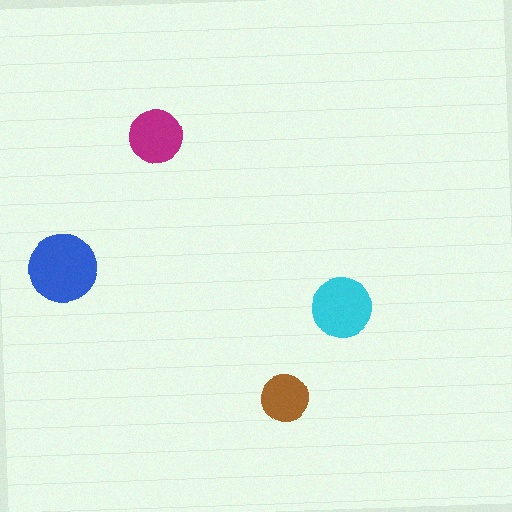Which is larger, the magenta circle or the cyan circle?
The cyan one.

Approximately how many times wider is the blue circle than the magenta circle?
About 1.5 times wider.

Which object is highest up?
The magenta circle is topmost.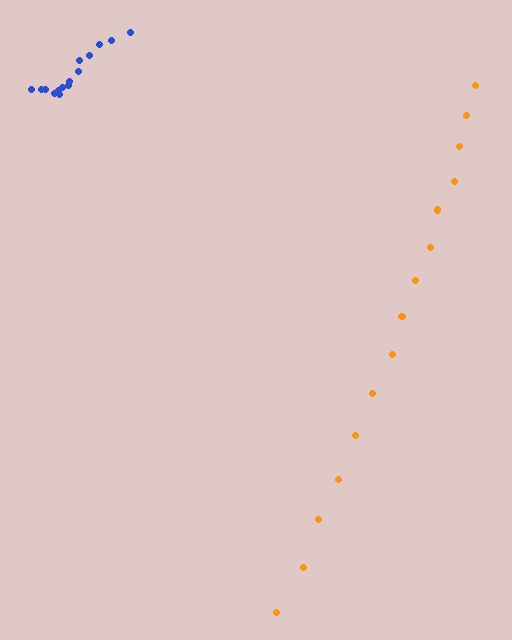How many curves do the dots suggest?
There are 2 distinct paths.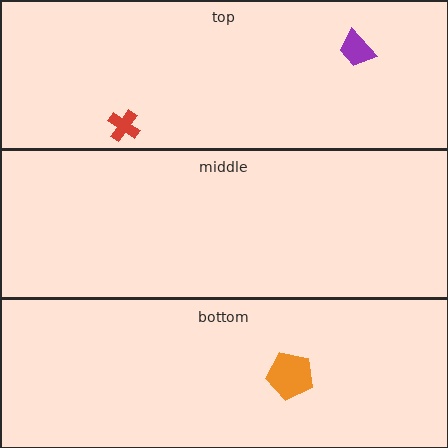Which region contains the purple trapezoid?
The top region.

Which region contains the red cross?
The top region.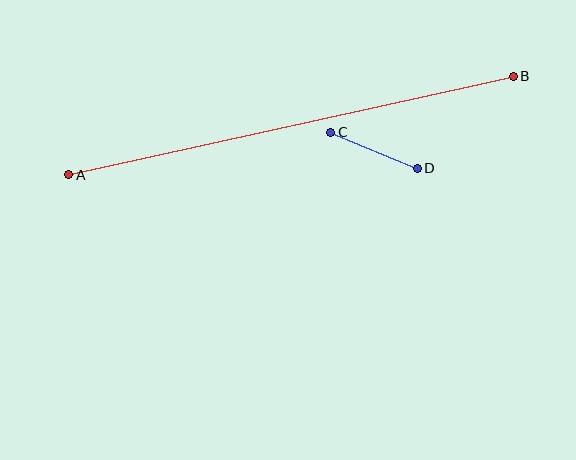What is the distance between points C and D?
The distance is approximately 94 pixels.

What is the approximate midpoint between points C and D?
The midpoint is at approximately (374, 150) pixels.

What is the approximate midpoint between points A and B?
The midpoint is at approximately (291, 126) pixels.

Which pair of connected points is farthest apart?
Points A and B are farthest apart.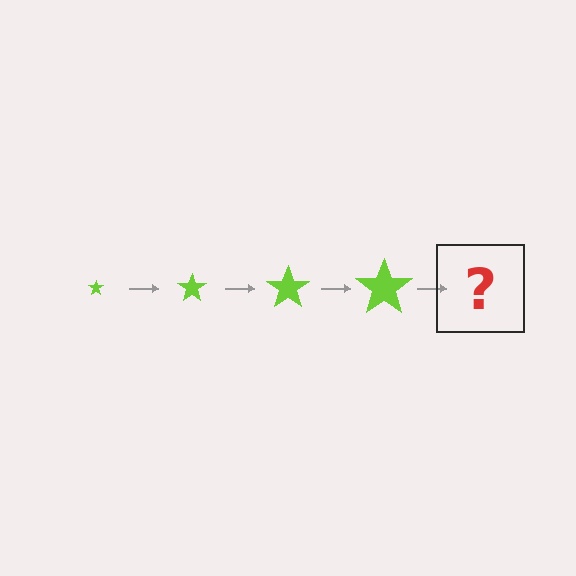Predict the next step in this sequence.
The next step is a lime star, larger than the previous one.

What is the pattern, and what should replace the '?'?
The pattern is that the star gets progressively larger each step. The '?' should be a lime star, larger than the previous one.